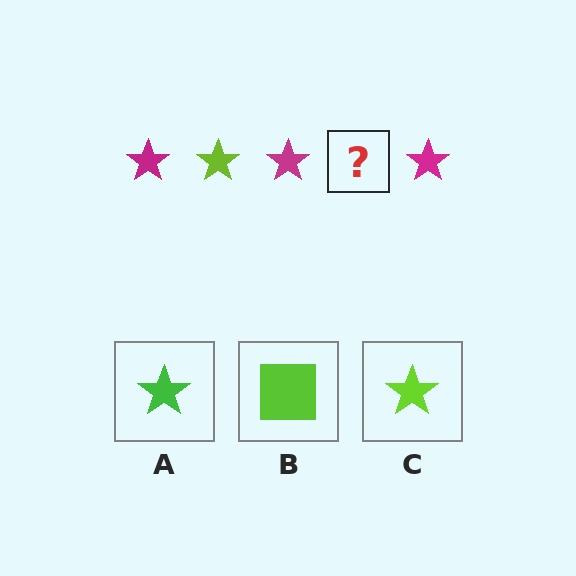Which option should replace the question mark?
Option C.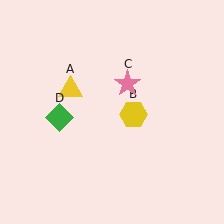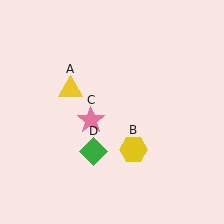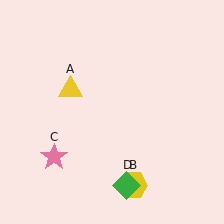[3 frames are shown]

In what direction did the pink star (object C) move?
The pink star (object C) moved down and to the left.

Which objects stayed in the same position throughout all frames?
Yellow triangle (object A) remained stationary.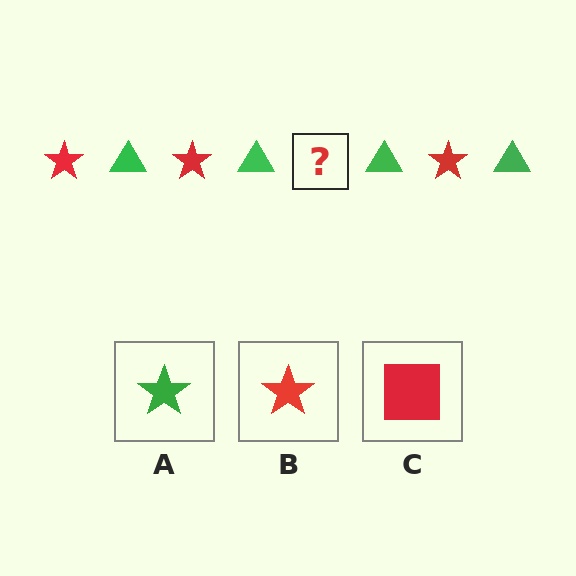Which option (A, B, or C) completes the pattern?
B.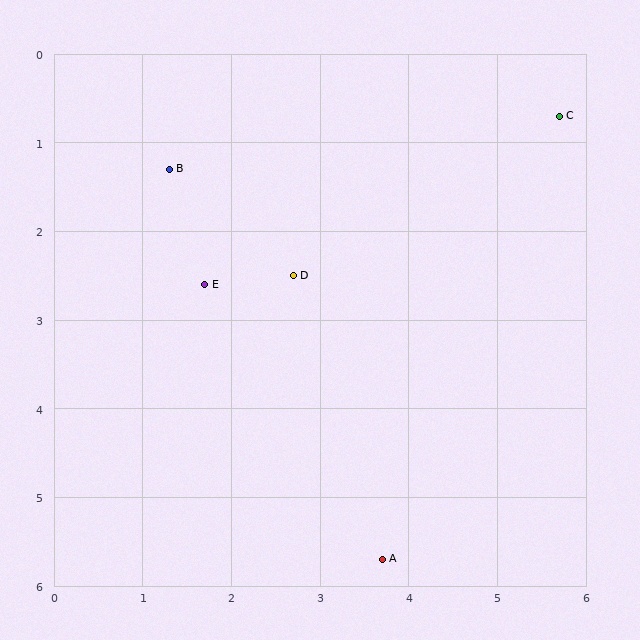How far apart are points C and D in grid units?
Points C and D are about 3.5 grid units apart.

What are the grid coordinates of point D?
Point D is at approximately (2.7, 2.5).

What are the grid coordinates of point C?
Point C is at approximately (5.7, 0.7).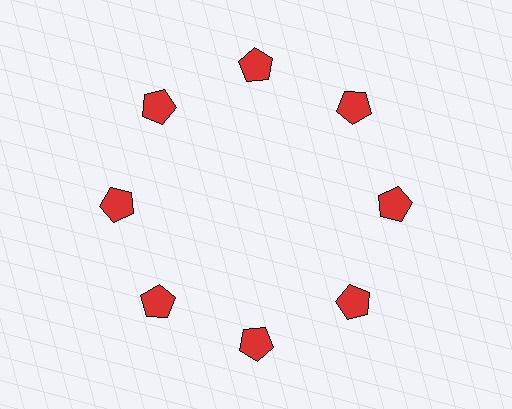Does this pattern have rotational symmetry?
Yes, this pattern has 8-fold rotational symmetry. It looks the same after rotating 45 degrees around the center.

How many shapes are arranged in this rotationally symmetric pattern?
There are 8 shapes, arranged in 8 groups of 1.